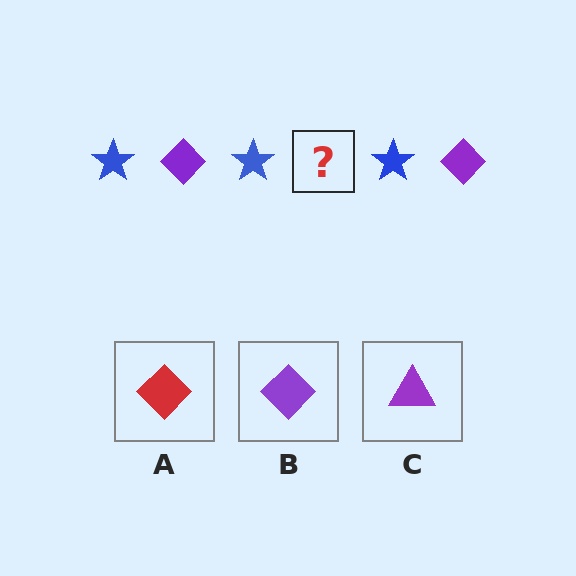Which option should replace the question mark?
Option B.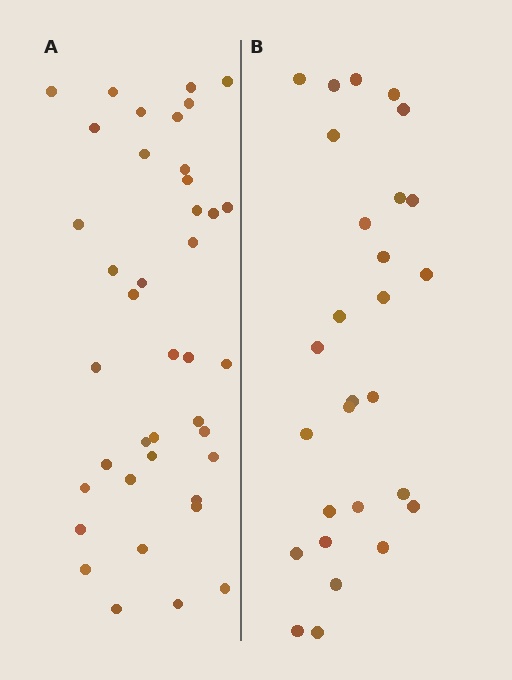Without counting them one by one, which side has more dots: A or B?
Region A (the left region) has more dots.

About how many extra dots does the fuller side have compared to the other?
Region A has roughly 12 or so more dots than region B.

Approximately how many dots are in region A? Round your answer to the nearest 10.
About 40 dots.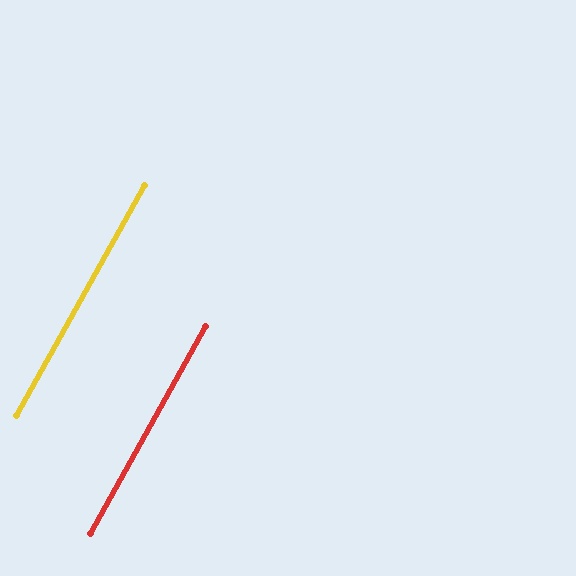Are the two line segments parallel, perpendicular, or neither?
Parallel — their directions differ by only 0.2°.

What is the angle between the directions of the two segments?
Approximately 0 degrees.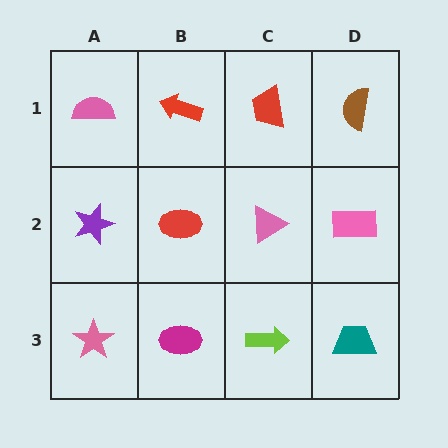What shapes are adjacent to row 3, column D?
A pink rectangle (row 2, column D), a lime arrow (row 3, column C).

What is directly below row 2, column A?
A pink star.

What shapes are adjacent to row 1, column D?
A pink rectangle (row 2, column D), a red trapezoid (row 1, column C).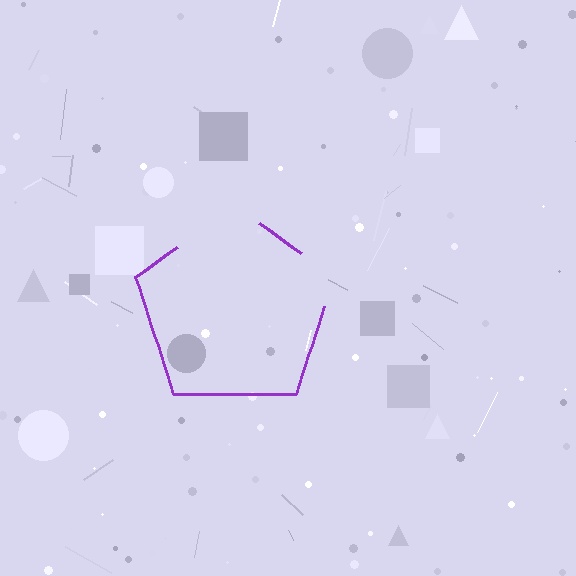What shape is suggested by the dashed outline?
The dashed outline suggests a pentagon.